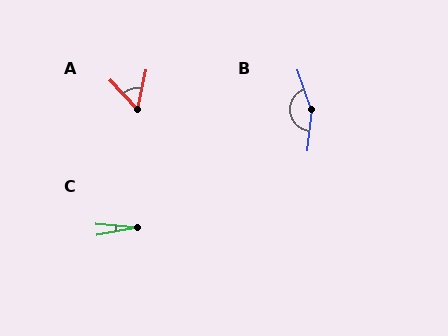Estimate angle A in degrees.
Approximately 54 degrees.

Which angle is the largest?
B, at approximately 155 degrees.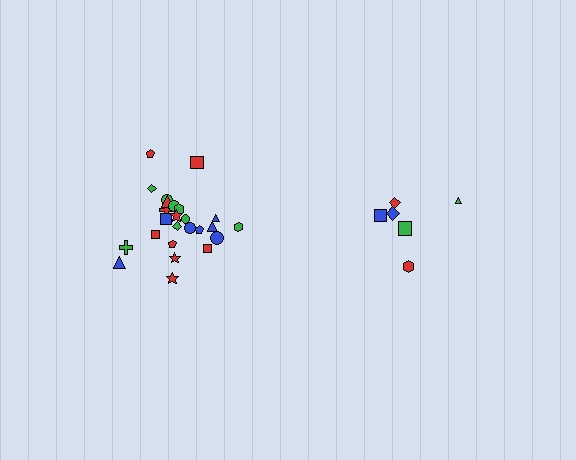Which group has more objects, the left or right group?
The left group.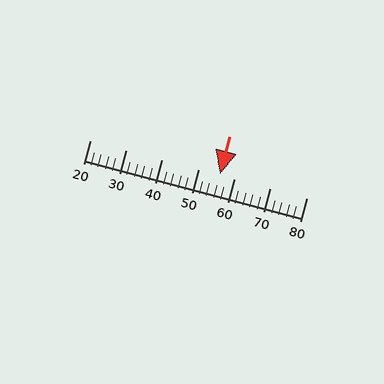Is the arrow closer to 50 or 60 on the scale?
The arrow is closer to 60.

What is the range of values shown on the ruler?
The ruler shows values from 20 to 80.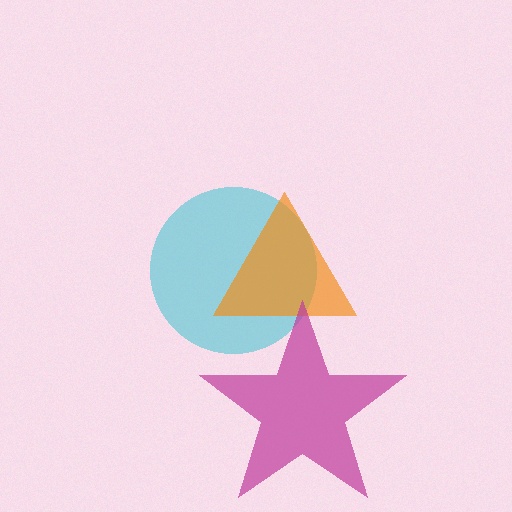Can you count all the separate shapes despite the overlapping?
Yes, there are 3 separate shapes.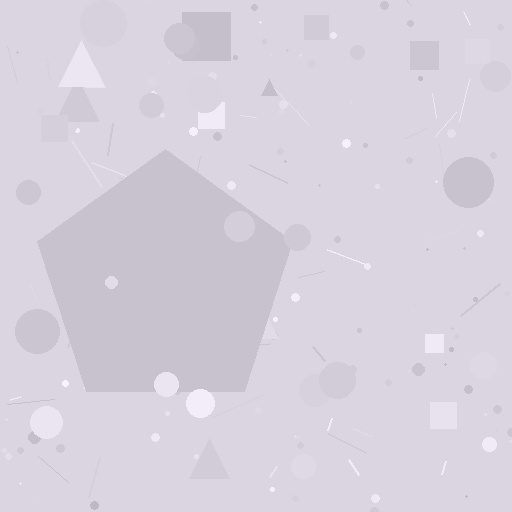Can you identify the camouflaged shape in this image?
The camouflaged shape is a pentagon.